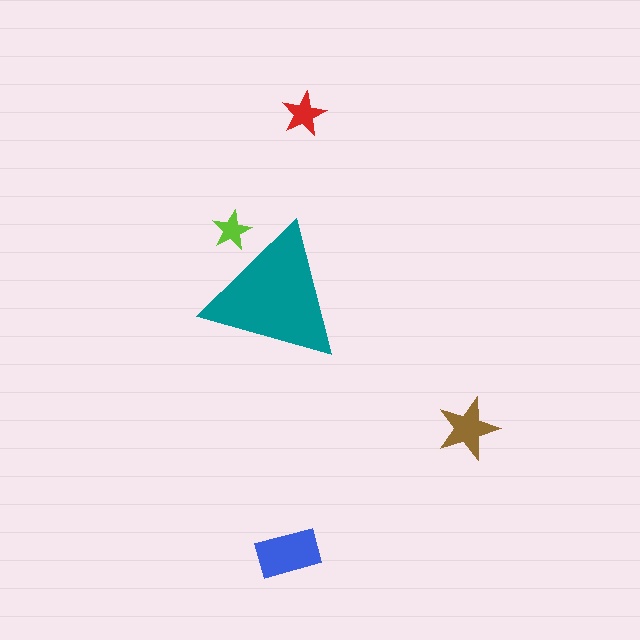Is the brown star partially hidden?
No, the brown star is fully visible.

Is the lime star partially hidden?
Yes, the lime star is partially hidden behind the teal triangle.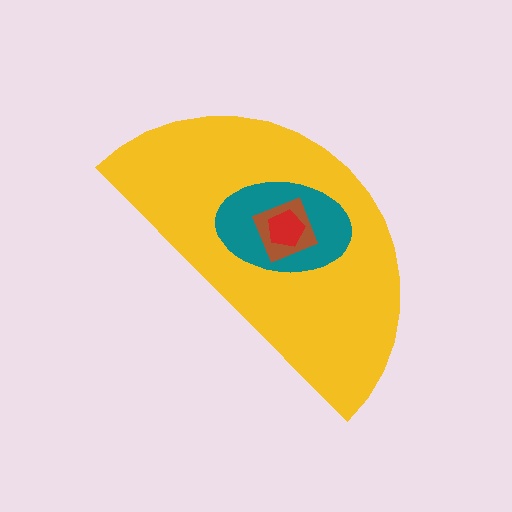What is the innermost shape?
The red pentagon.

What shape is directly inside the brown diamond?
The red pentagon.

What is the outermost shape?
The yellow semicircle.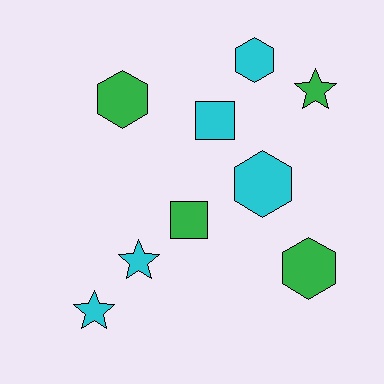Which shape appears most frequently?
Hexagon, with 4 objects.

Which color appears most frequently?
Cyan, with 5 objects.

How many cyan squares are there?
There is 1 cyan square.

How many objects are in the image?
There are 9 objects.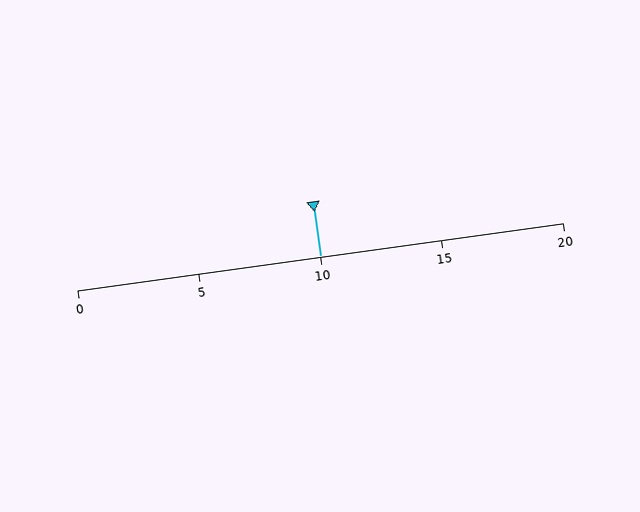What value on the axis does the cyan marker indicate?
The marker indicates approximately 10.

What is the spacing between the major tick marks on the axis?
The major ticks are spaced 5 apart.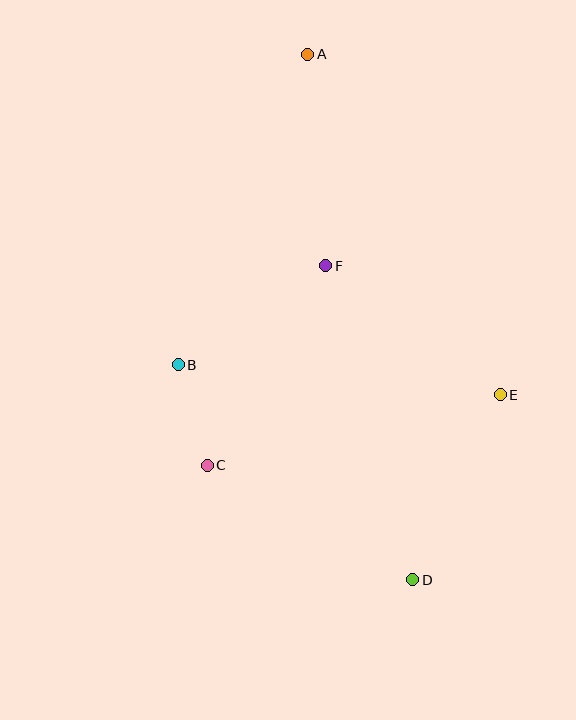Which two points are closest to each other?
Points B and C are closest to each other.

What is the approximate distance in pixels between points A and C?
The distance between A and C is approximately 423 pixels.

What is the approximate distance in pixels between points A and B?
The distance between A and B is approximately 336 pixels.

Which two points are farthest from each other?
Points A and D are farthest from each other.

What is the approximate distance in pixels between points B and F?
The distance between B and F is approximately 178 pixels.